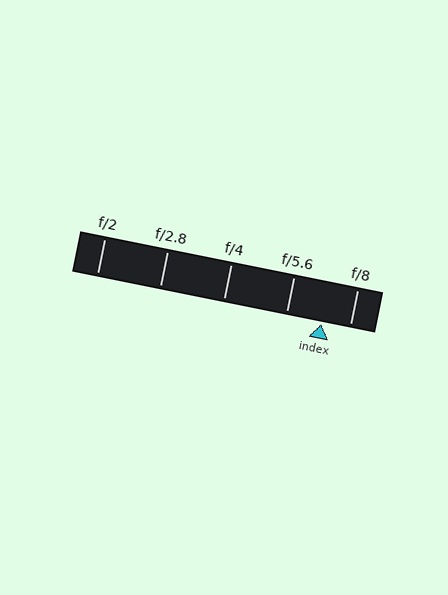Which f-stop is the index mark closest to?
The index mark is closest to f/8.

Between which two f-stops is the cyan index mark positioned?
The index mark is between f/5.6 and f/8.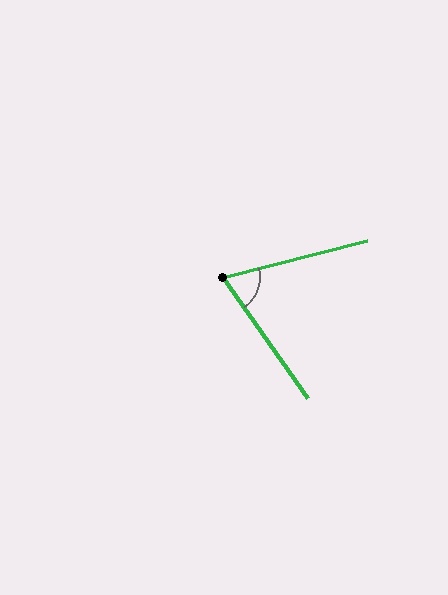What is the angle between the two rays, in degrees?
Approximately 69 degrees.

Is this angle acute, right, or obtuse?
It is acute.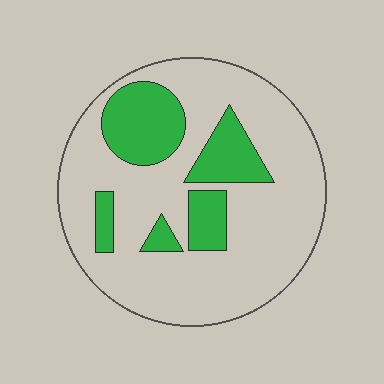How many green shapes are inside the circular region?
5.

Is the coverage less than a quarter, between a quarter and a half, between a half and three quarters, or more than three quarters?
Less than a quarter.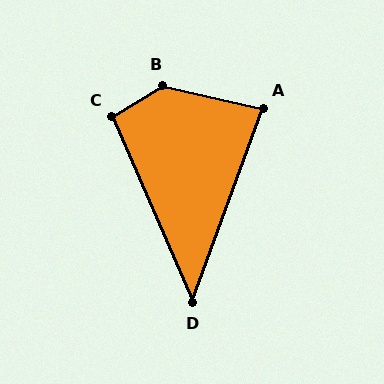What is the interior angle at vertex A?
Approximately 82 degrees (acute).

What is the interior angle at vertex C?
Approximately 98 degrees (obtuse).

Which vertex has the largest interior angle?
B, at approximately 136 degrees.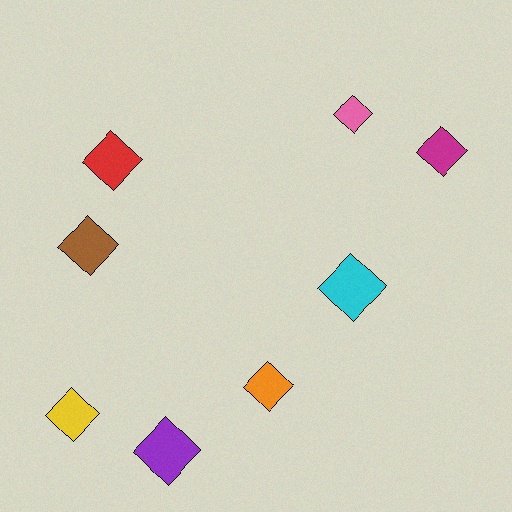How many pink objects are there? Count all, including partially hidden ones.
There is 1 pink object.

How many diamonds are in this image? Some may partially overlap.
There are 8 diamonds.